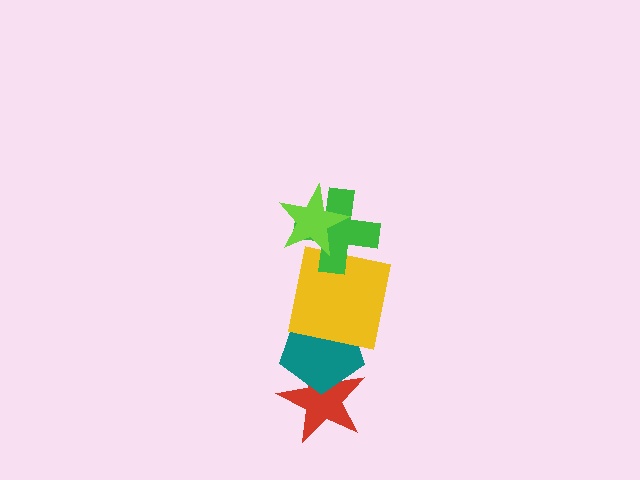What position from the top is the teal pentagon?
The teal pentagon is 4th from the top.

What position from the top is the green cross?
The green cross is 2nd from the top.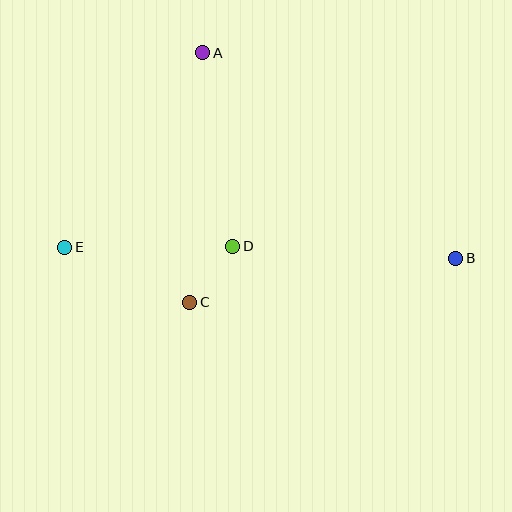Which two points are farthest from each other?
Points B and E are farthest from each other.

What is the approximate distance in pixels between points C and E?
The distance between C and E is approximately 137 pixels.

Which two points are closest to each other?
Points C and D are closest to each other.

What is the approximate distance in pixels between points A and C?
The distance between A and C is approximately 250 pixels.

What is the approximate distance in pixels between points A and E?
The distance between A and E is approximately 239 pixels.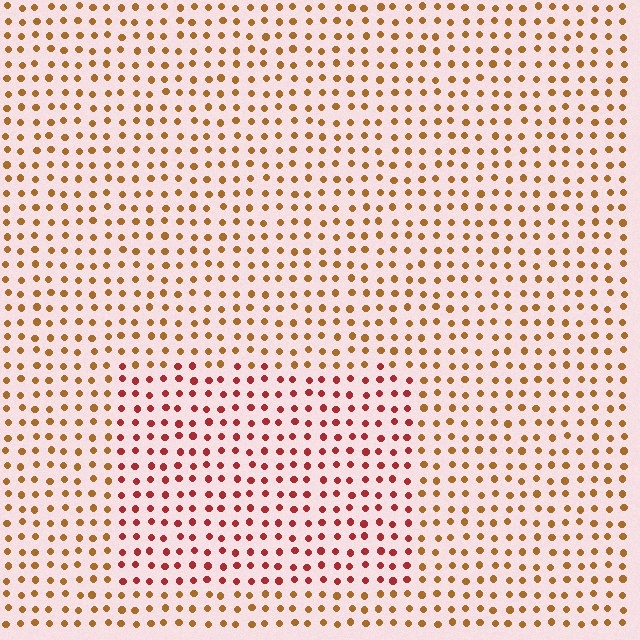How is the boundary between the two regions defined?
The boundary is defined purely by a slight shift in hue (about 36 degrees). Spacing, size, and orientation are identical on both sides.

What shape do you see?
I see a rectangle.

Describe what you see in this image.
The image is filled with small brown elements in a uniform arrangement. A rectangle-shaped region is visible where the elements are tinted to a slightly different hue, forming a subtle color boundary.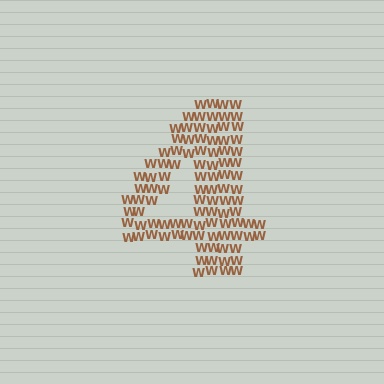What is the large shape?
The large shape is the digit 4.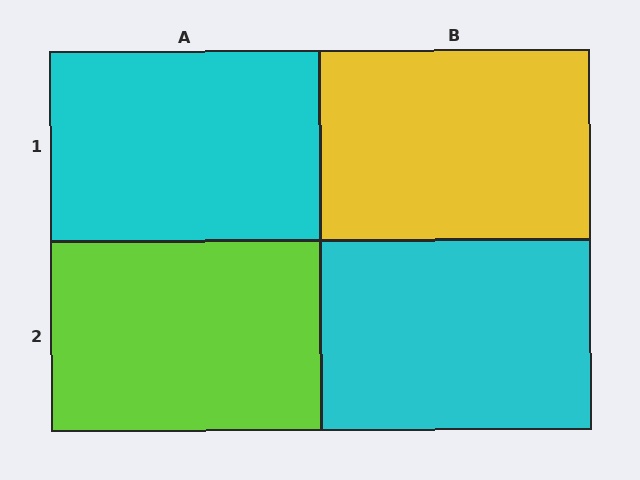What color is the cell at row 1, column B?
Yellow.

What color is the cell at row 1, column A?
Cyan.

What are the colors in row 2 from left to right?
Lime, cyan.